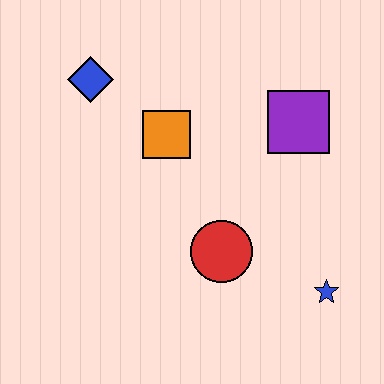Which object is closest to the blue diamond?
The orange square is closest to the blue diamond.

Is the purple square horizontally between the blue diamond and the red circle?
No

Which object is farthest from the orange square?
The blue star is farthest from the orange square.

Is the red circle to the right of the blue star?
No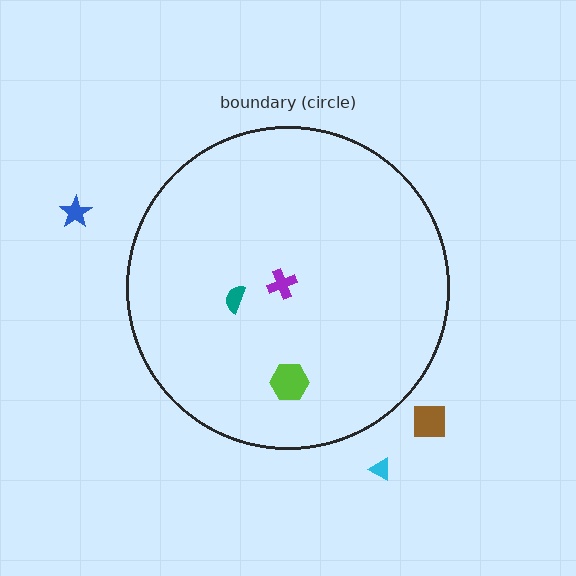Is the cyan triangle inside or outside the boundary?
Outside.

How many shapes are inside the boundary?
3 inside, 3 outside.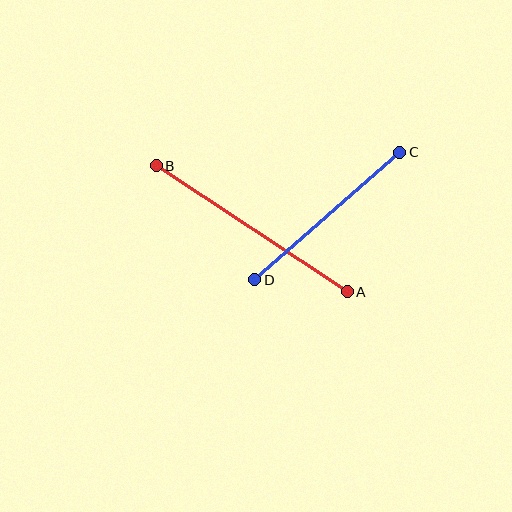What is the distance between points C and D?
The distance is approximately 193 pixels.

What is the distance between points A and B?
The distance is approximately 229 pixels.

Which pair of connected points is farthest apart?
Points A and B are farthest apart.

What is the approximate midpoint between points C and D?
The midpoint is at approximately (327, 216) pixels.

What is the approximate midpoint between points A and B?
The midpoint is at approximately (252, 229) pixels.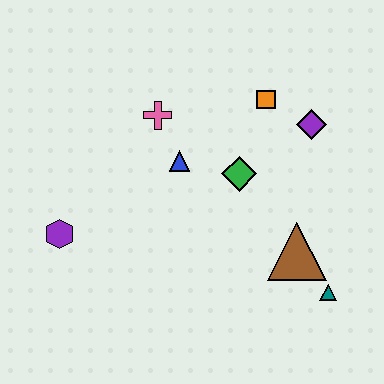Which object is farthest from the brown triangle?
The purple hexagon is farthest from the brown triangle.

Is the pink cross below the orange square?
Yes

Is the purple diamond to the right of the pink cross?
Yes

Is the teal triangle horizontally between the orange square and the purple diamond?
No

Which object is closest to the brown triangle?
The teal triangle is closest to the brown triangle.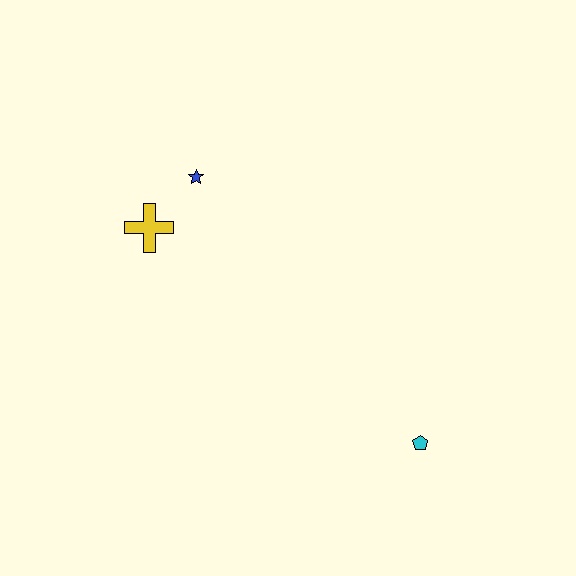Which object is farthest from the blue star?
The cyan pentagon is farthest from the blue star.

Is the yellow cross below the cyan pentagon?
No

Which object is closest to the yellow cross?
The blue star is closest to the yellow cross.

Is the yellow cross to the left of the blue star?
Yes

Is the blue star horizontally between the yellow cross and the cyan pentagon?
Yes